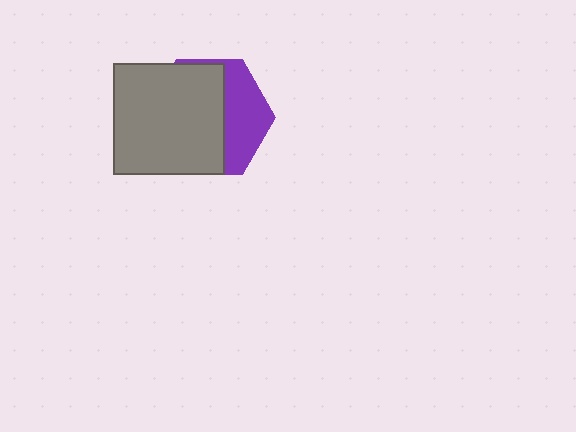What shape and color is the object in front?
The object in front is a gray square.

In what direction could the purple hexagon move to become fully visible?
The purple hexagon could move right. That would shift it out from behind the gray square entirely.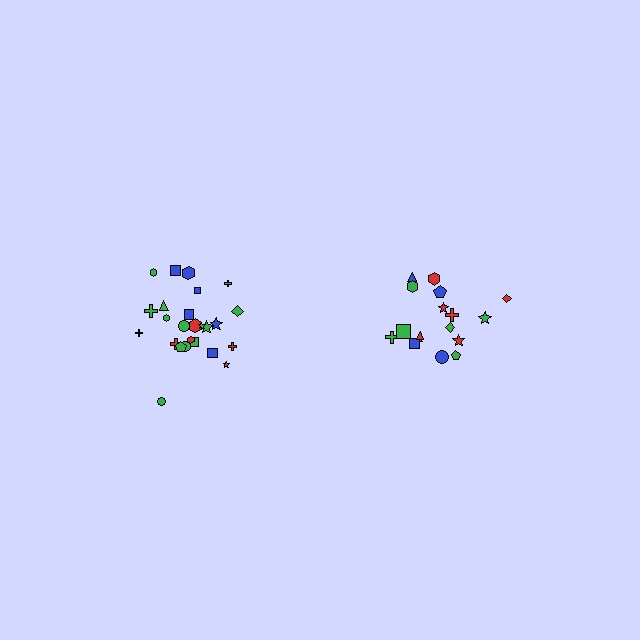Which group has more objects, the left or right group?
The left group.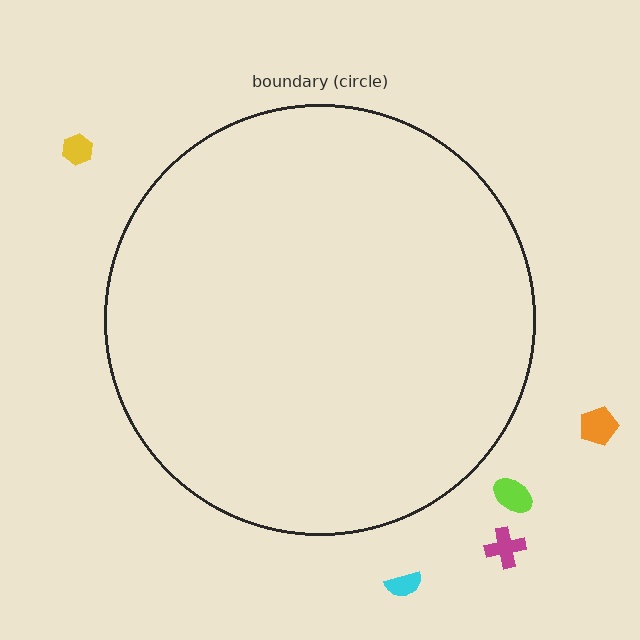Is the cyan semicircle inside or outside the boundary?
Outside.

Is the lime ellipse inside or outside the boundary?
Outside.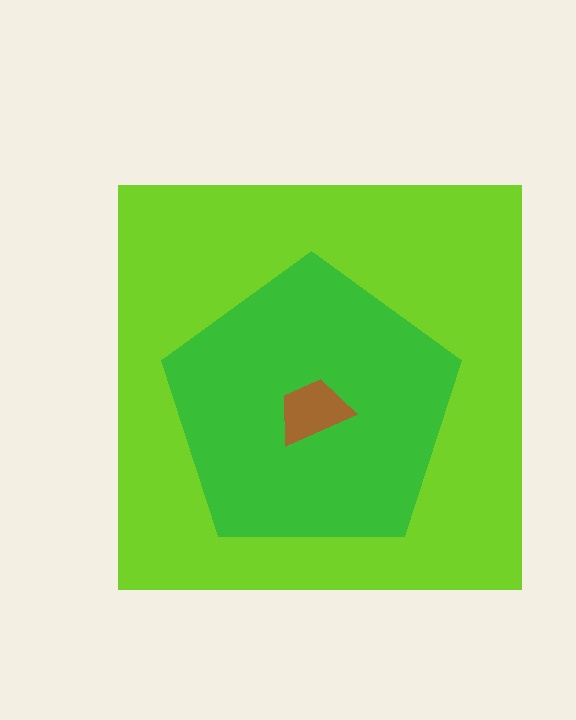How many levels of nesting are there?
3.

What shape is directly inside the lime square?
The green pentagon.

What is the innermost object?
The brown trapezoid.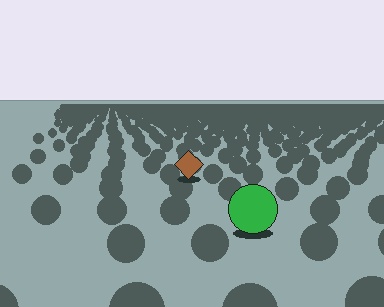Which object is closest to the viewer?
The green circle is closest. The texture marks near it are larger and more spread out.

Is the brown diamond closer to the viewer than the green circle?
No. The green circle is closer — you can tell from the texture gradient: the ground texture is coarser near it.